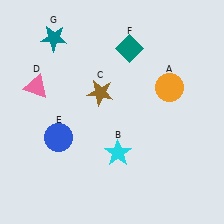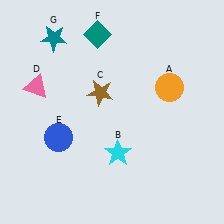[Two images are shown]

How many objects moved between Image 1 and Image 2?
1 object moved between the two images.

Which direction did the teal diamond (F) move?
The teal diamond (F) moved left.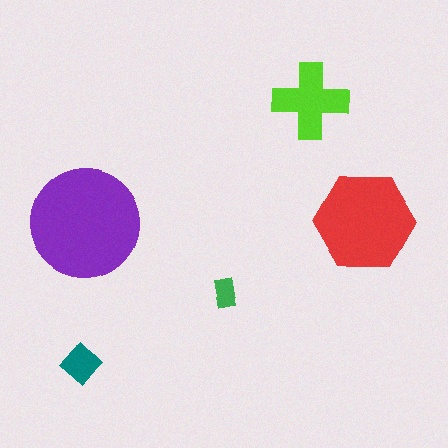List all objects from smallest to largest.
The green rectangle, the teal diamond, the lime cross, the red hexagon, the purple circle.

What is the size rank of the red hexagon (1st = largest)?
2nd.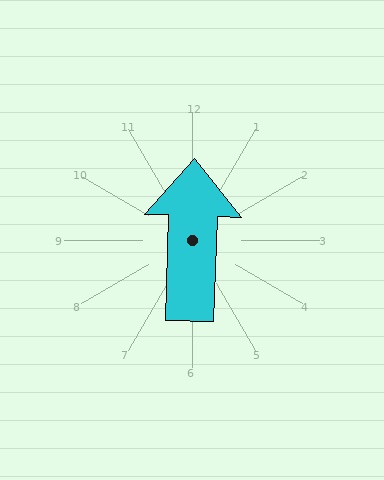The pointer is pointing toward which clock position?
Roughly 12 o'clock.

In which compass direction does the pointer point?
North.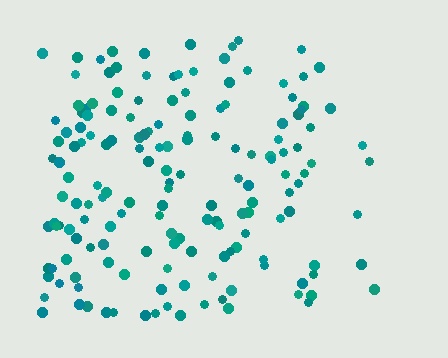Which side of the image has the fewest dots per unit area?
The right.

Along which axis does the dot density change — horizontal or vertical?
Horizontal.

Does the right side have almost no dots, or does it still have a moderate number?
Still a moderate number, just noticeably fewer than the left.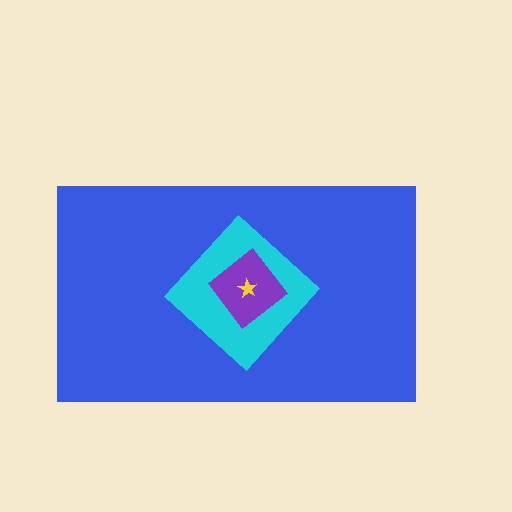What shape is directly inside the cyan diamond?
The purple diamond.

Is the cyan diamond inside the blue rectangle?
Yes.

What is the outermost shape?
The blue rectangle.